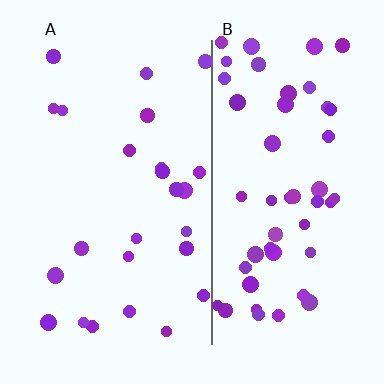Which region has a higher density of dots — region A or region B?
B (the right).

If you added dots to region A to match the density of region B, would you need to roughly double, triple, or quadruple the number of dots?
Approximately double.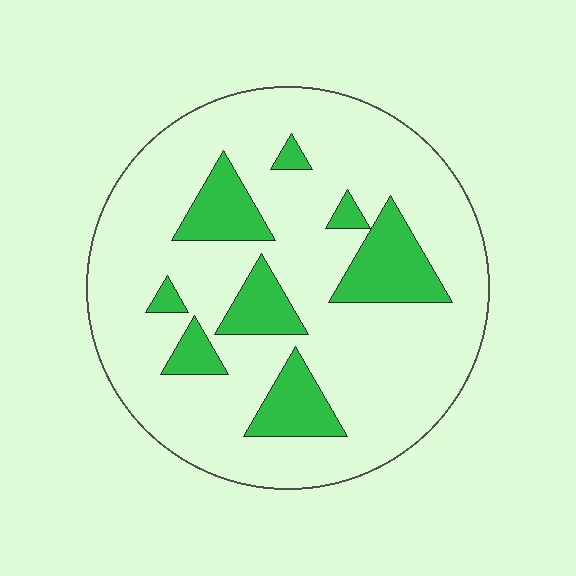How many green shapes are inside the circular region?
8.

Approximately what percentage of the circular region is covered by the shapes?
Approximately 20%.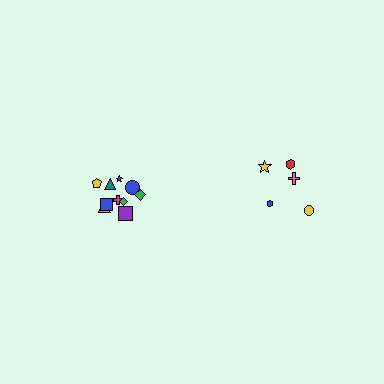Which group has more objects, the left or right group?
The left group.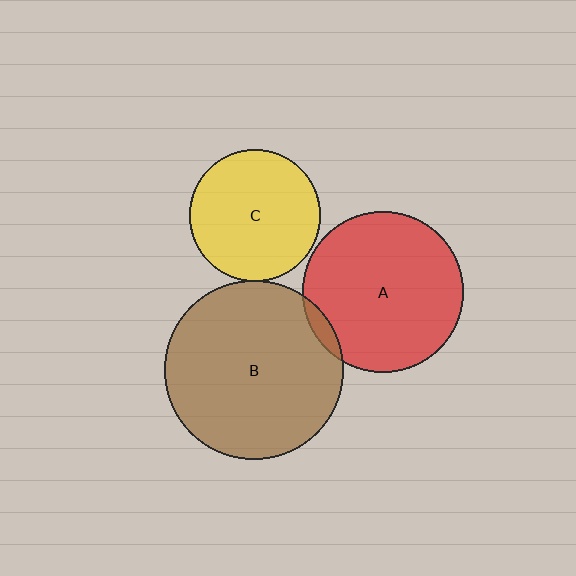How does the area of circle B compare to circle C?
Approximately 1.8 times.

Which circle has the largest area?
Circle B (brown).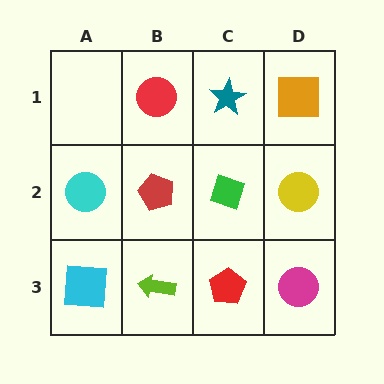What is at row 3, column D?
A magenta circle.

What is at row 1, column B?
A red circle.